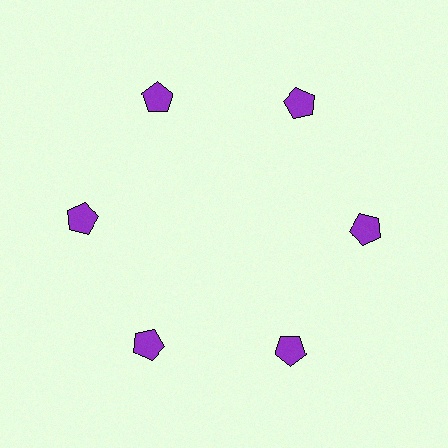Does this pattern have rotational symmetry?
Yes, this pattern has 6-fold rotational symmetry. It looks the same after rotating 60 degrees around the center.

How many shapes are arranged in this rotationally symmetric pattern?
There are 6 shapes, arranged in 6 groups of 1.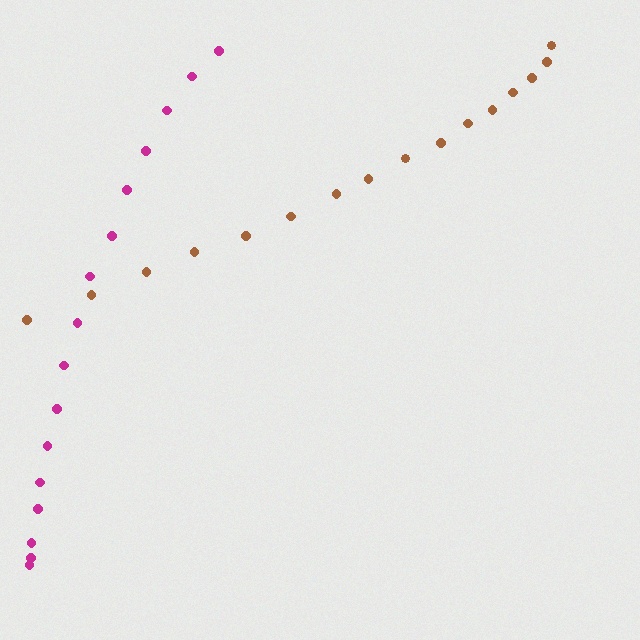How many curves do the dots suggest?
There are 2 distinct paths.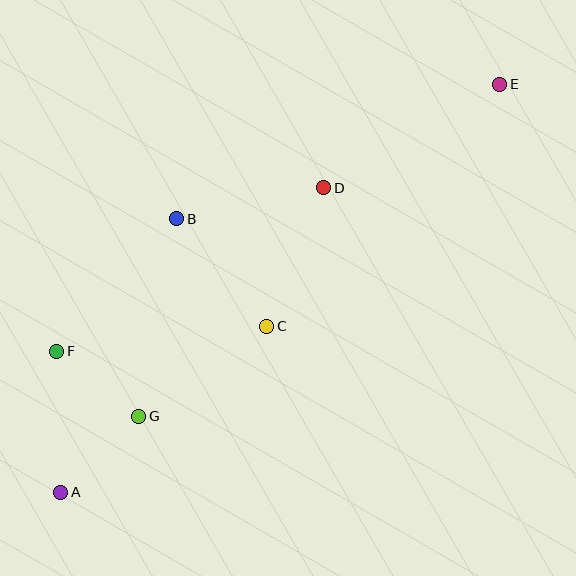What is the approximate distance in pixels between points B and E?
The distance between B and E is approximately 350 pixels.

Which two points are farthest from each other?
Points A and E are farthest from each other.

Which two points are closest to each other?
Points F and G are closest to each other.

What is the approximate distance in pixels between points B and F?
The distance between B and F is approximately 179 pixels.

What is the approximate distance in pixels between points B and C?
The distance between B and C is approximately 140 pixels.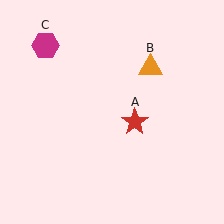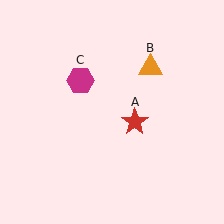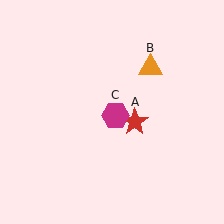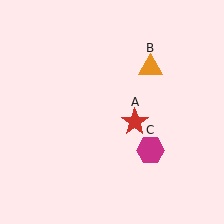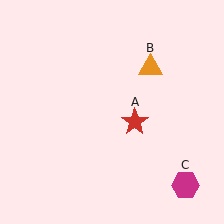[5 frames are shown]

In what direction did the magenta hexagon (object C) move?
The magenta hexagon (object C) moved down and to the right.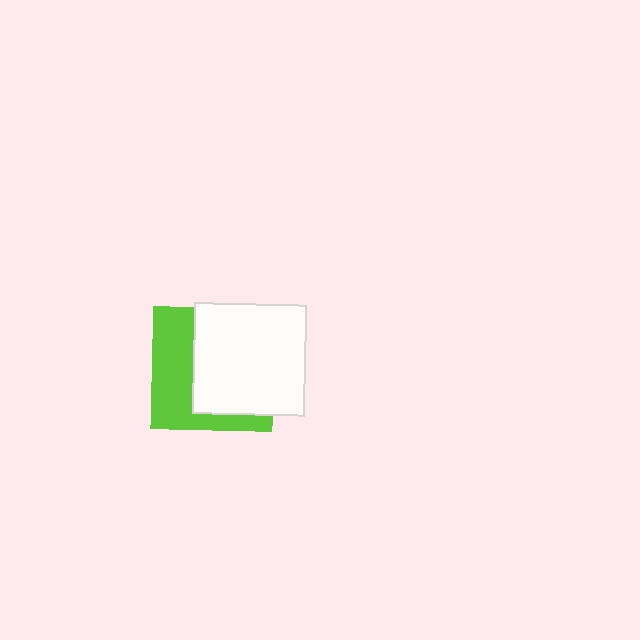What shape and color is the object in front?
The object in front is a white rectangle.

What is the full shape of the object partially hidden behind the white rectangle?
The partially hidden object is a lime square.